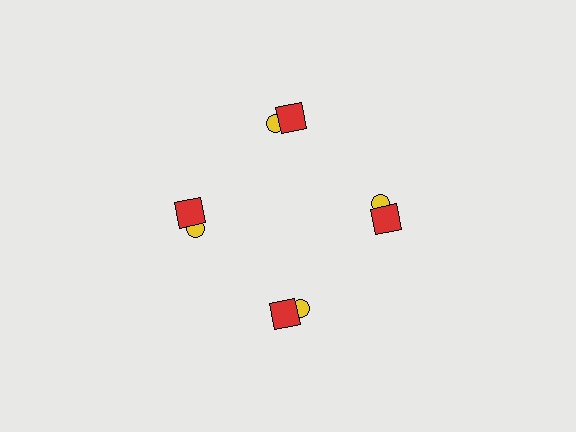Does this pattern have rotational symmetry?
Yes, this pattern has 4-fold rotational symmetry. It looks the same after rotating 90 degrees around the center.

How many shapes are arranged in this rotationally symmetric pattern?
There are 8 shapes, arranged in 4 groups of 2.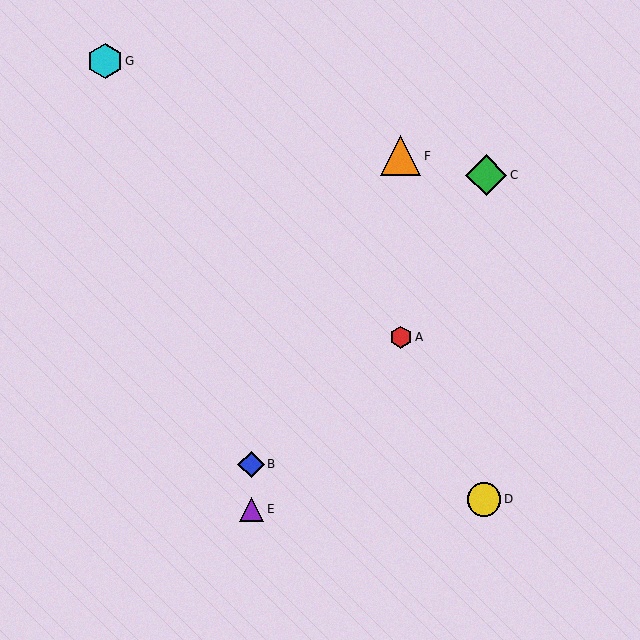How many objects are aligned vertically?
2 objects (A, F) are aligned vertically.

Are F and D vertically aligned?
No, F is at x≈401 and D is at x≈484.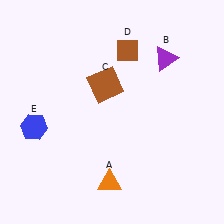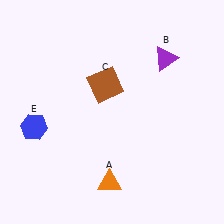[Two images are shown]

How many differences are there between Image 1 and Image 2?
There is 1 difference between the two images.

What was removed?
The brown diamond (D) was removed in Image 2.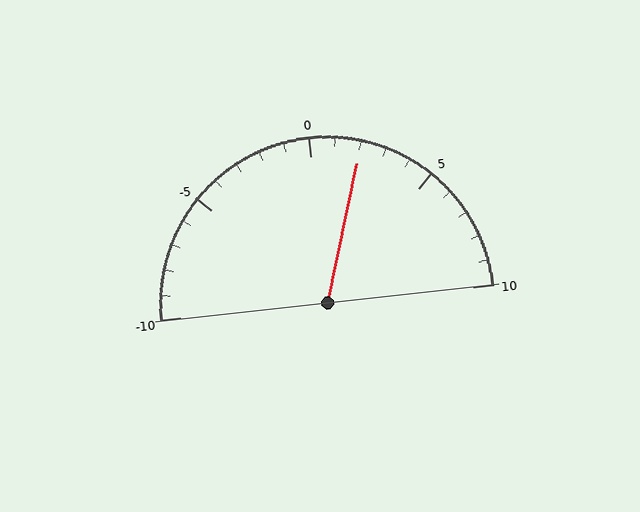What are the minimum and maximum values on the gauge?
The gauge ranges from -10 to 10.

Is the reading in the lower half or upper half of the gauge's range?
The reading is in the upper half of the range (-10 to 10).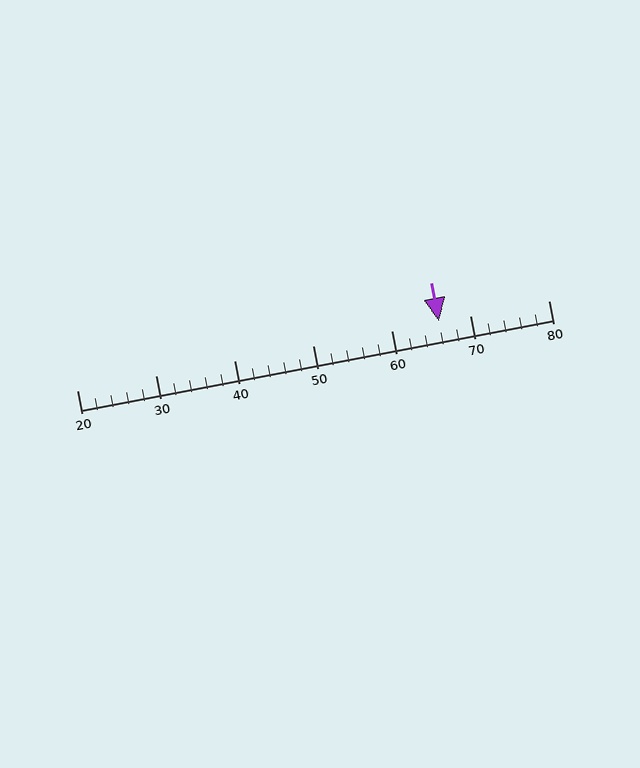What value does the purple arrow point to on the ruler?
The purple arrow points to approximately 66.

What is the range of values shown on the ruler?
The ruler shows values from 20 to 80.